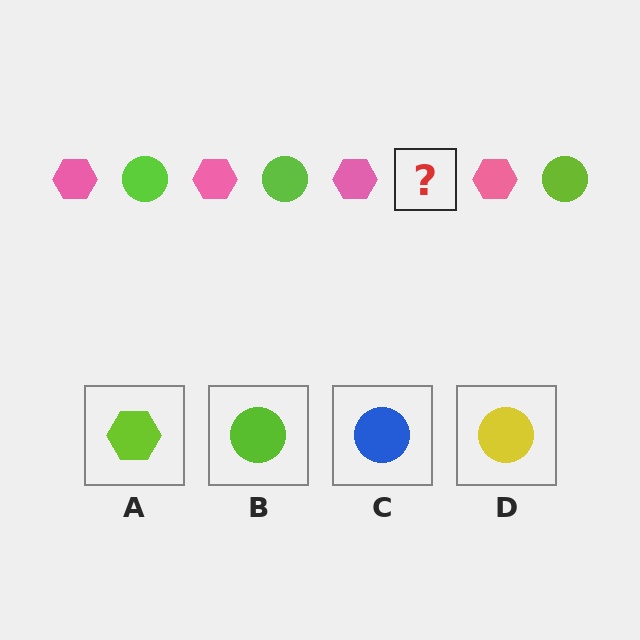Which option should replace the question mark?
Option B.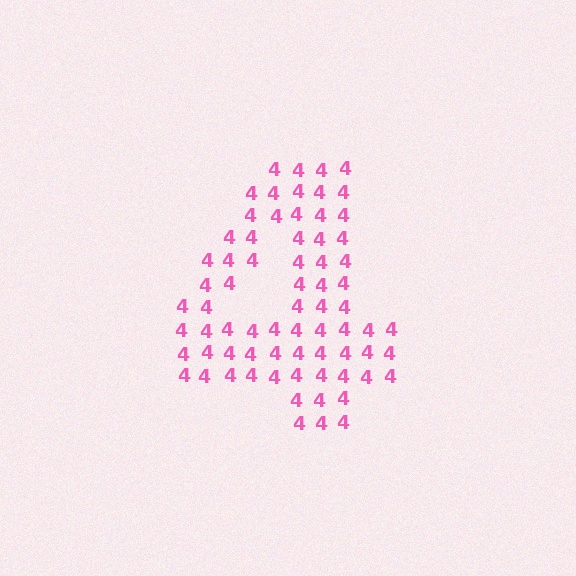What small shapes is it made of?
It is made of small digit 4's.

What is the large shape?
The large shape is the digit 4.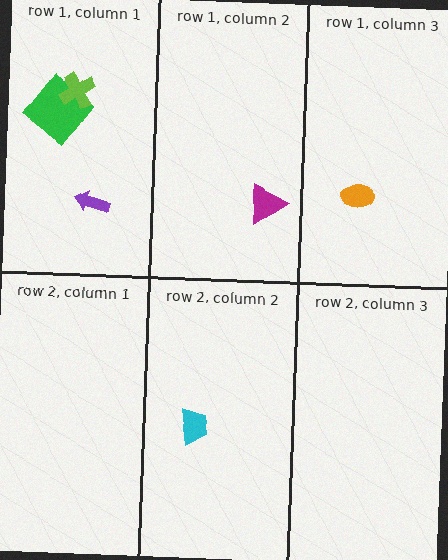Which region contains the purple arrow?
The row 1, column 1 region.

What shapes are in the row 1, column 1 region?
The green diamond, the lime cross, the purple arrow.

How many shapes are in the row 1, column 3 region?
1.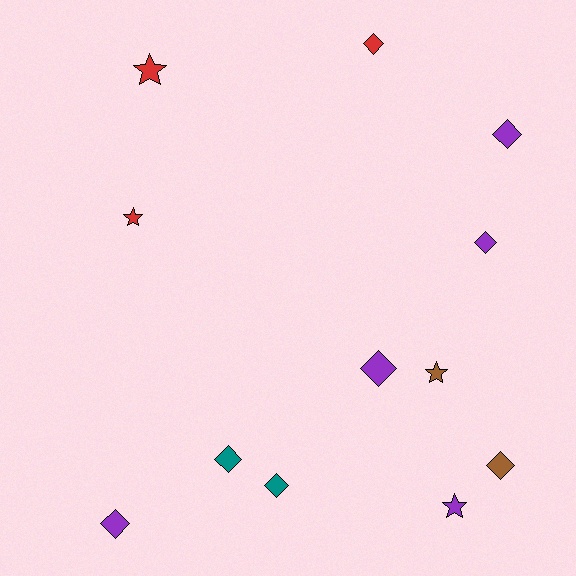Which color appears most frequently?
Purple, with 5 objects.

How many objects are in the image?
There are 12 objects.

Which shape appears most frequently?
Diamond, with 8 objects.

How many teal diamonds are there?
There are 2 teal diamonds.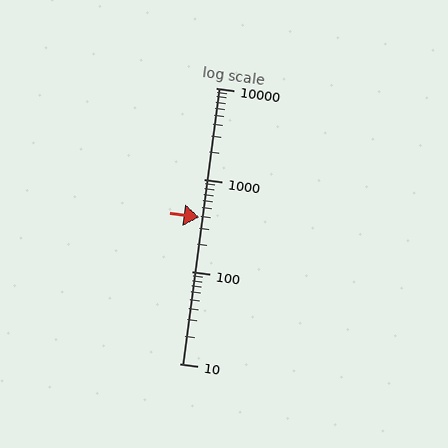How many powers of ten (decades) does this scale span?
The scale spans 3 decades, from 10 to 10000.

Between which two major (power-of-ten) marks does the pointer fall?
The pointer is between 100 and 1000.